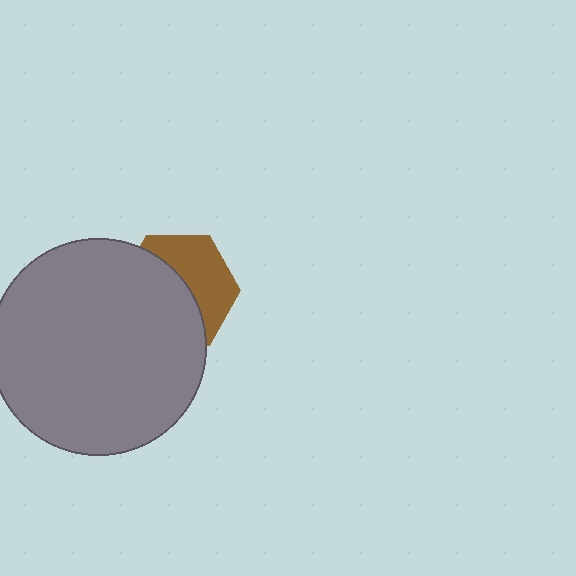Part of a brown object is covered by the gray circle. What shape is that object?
It is a hexagon.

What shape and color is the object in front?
The object in front is a gray circle.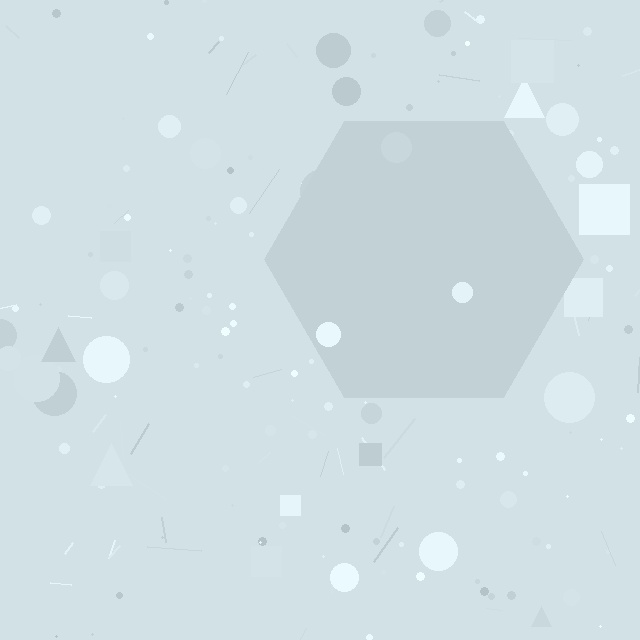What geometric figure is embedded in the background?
A hexagon is embedded in the background.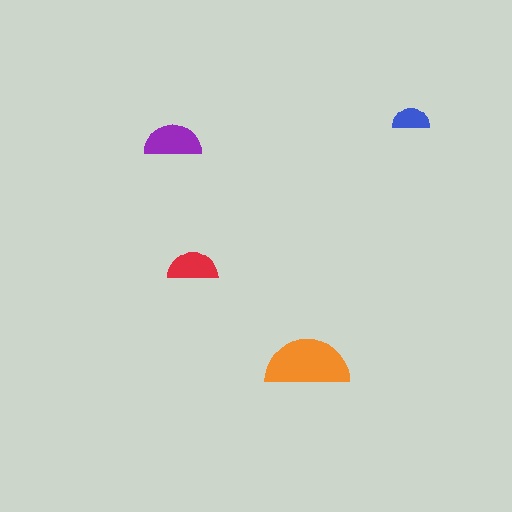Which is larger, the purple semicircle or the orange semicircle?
The orange one.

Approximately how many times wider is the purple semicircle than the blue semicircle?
About 1.5 times wider.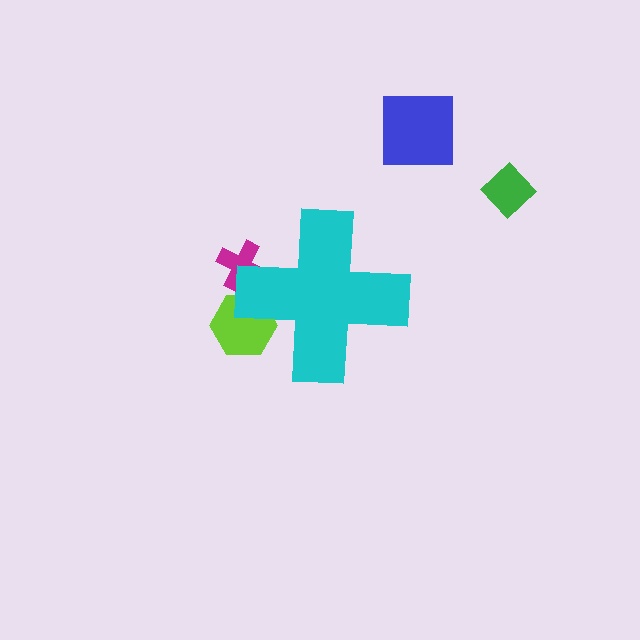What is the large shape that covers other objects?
A cyan cross.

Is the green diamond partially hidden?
No, the green diamond is fully visible.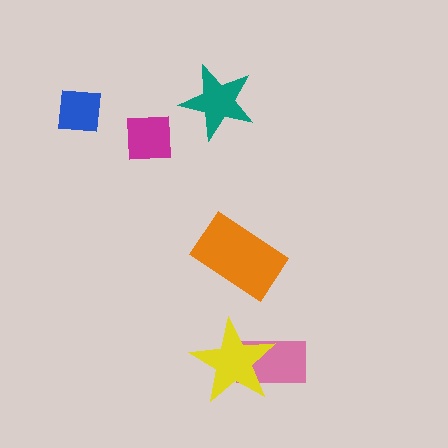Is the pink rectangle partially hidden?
Yes, it is partially covered by another shape.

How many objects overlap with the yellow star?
1 object overlaps with the yellow star.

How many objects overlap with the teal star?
0 objects overlap with the teal star.